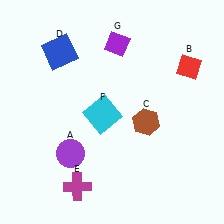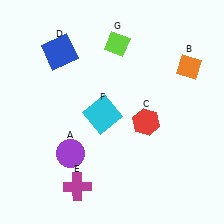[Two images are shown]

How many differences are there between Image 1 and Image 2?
There are 3 differences between the two images.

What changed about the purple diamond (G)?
In Image 1, G is purple. In Image 2, it changed to lime.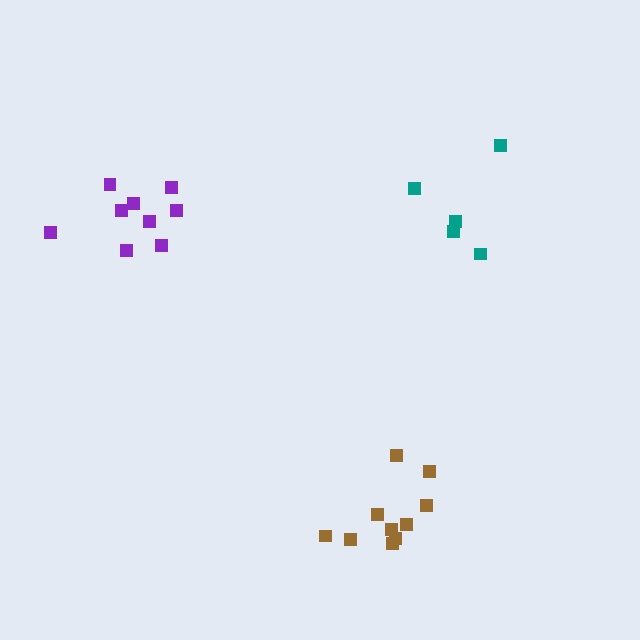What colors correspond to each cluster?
The clusters are colored: purple, brown, teal.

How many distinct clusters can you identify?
There are 3 distinct clusters.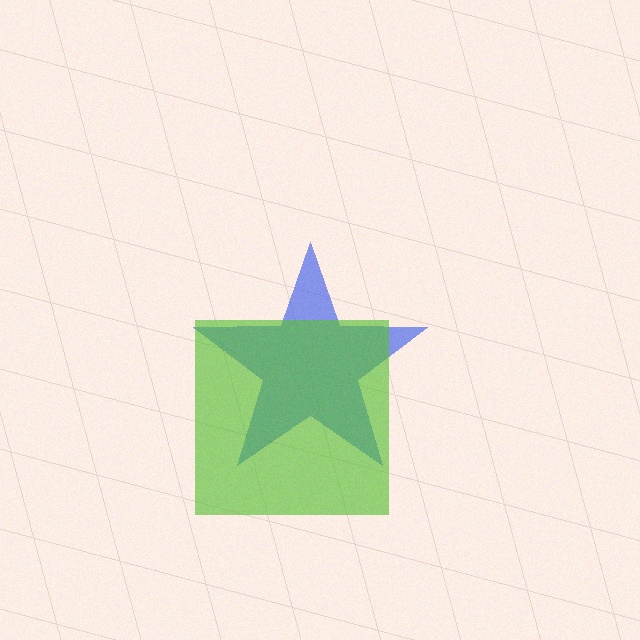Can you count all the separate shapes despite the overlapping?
Yes, there are 2 separate shapes.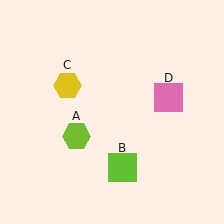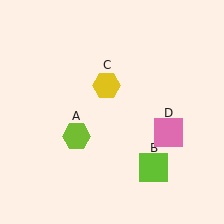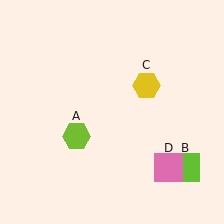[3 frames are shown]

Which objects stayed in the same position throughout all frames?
Lime hexagon (object A) remained stationary.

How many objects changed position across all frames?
3 objects changed position: lime square (object B), yellow hexagon (object C), pink square (object D).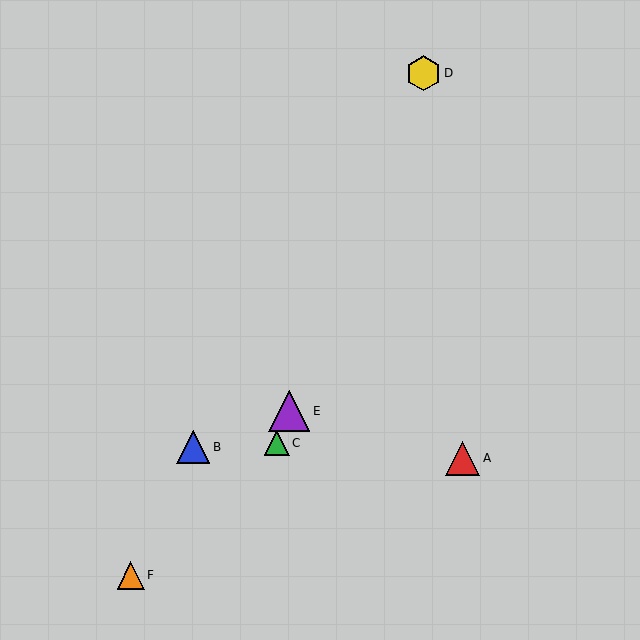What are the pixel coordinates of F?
Object F is at (131, 575).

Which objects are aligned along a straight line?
Objects C, D, E are aligned along a straight line.